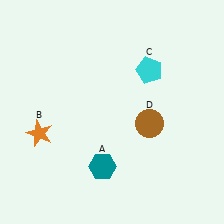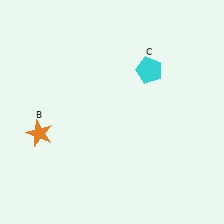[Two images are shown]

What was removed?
The brown circle (D), the teal hexagon (A) were removed in Image 2.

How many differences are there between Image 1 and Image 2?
There are 2 differences between the two images.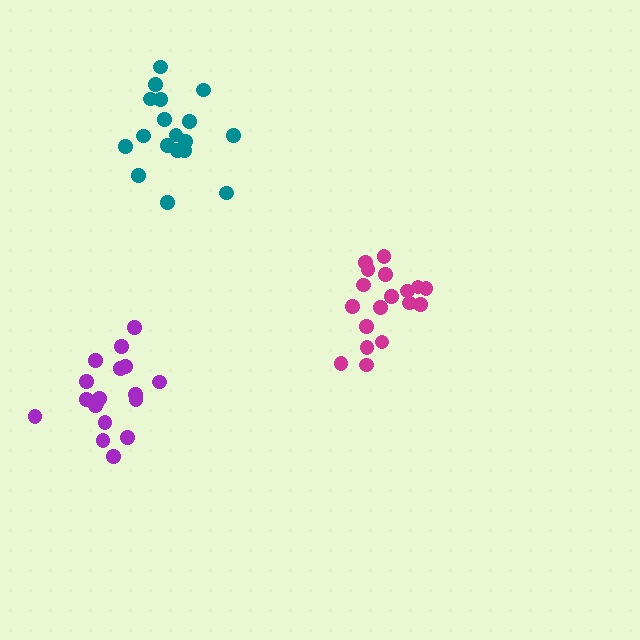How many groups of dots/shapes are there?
There are 3 groups.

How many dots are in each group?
Group 1: 18 dots, Group 2: 18 dots, Group 3: 18 dots (54 total).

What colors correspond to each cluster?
The clusters are colored: magenta, teal, purple.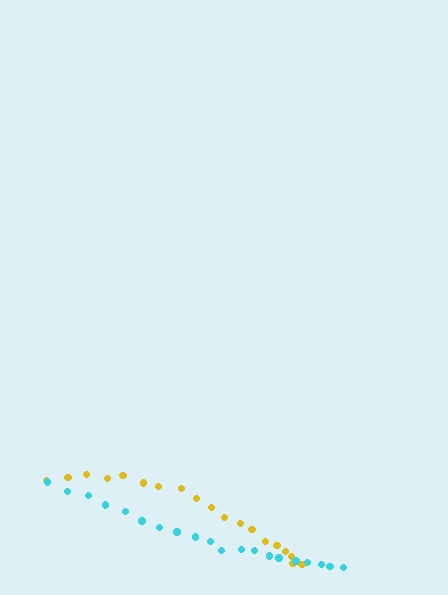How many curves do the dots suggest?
There are 2 distinct paths.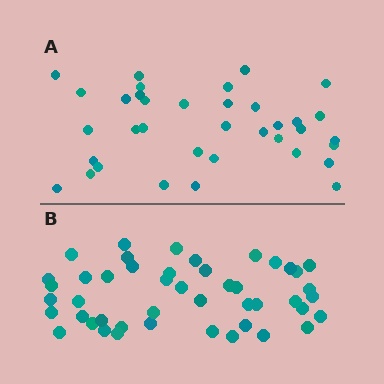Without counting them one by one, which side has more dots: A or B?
Region B (the bottom region) has more dots.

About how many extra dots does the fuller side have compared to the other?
Region B has roughly 10 or so more dots than region A.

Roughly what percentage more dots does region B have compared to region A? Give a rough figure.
About 30% more.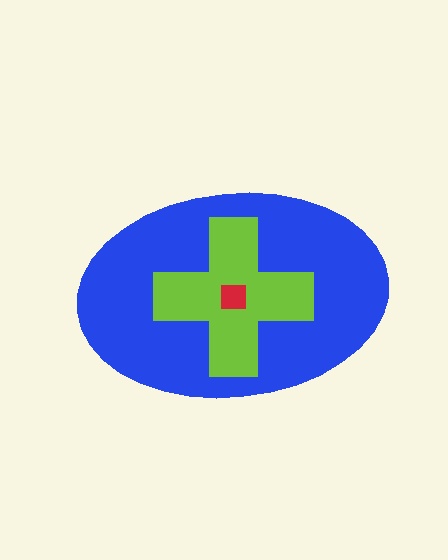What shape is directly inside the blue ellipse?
The lime cross.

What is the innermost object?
The red square.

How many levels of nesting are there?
3.